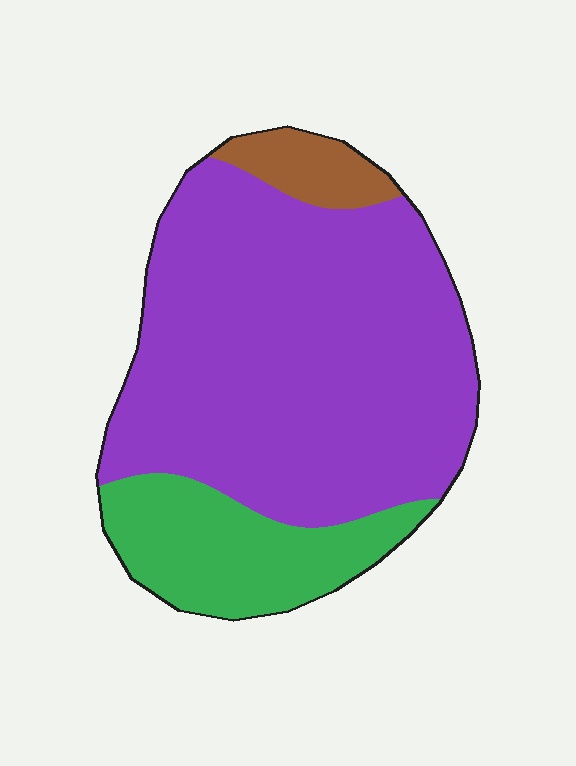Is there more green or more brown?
Green.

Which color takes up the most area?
Purple, at roughly 75%.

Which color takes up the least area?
Brown, at roughly 5%.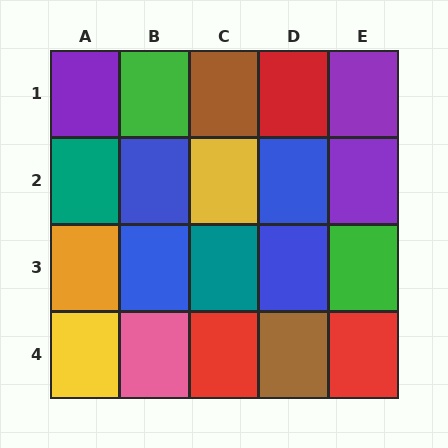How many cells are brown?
2 cells are brown.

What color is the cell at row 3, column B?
Blue.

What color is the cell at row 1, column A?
Purple.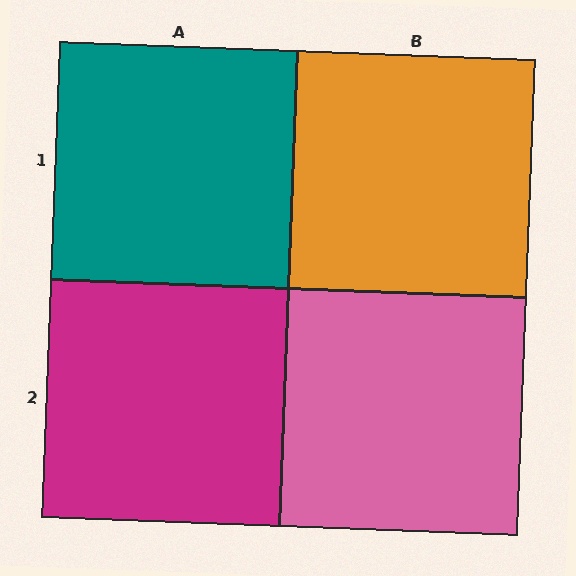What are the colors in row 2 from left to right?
Magenta, pink.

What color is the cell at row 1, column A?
Teal.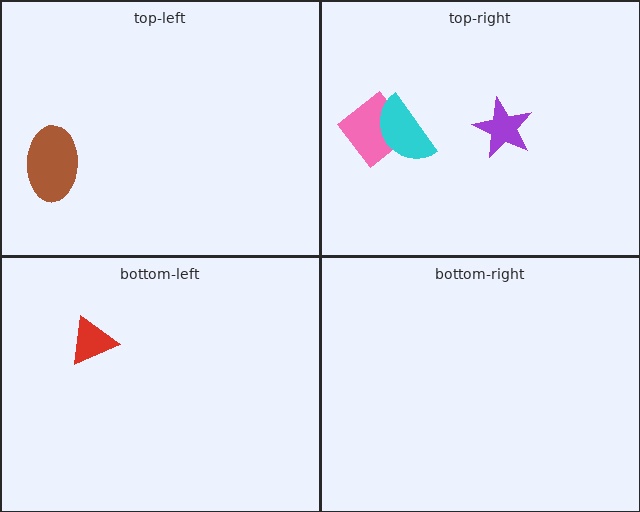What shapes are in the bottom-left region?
The red triangle.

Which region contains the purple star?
The top-right region.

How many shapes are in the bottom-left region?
1.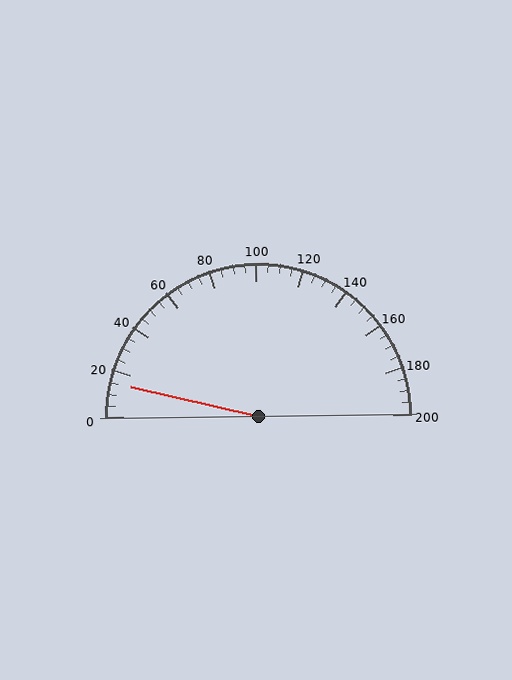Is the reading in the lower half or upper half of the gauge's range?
The reading is in the lower half of the range (0 to 200).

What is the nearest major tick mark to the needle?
The nearest major tick mark is 20.